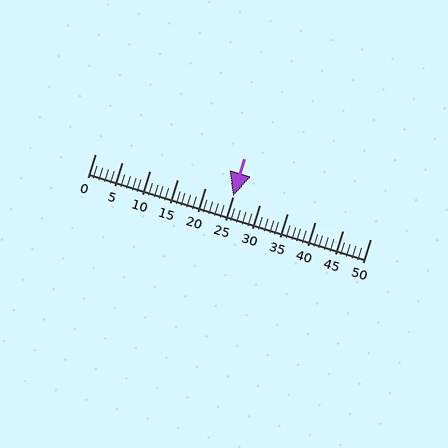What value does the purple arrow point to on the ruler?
The purple arrow points to approximately 25.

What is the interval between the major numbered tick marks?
The major tick marks are spaced 5 units apart.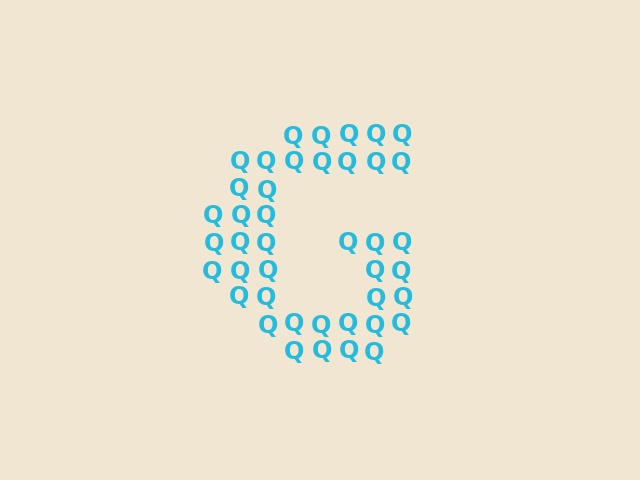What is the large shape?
The large shape is the letter G.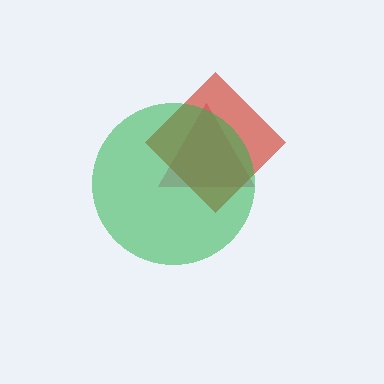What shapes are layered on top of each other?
The layered shapes are: a pink triangle, a red diamond, a green circle.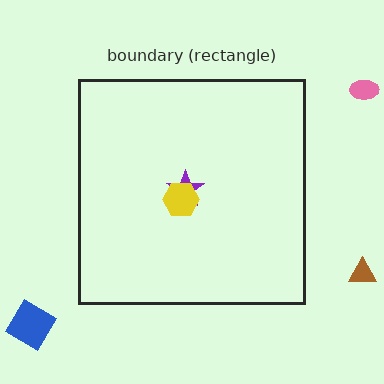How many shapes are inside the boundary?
2 inside, 3 outside.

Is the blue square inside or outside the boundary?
Outside.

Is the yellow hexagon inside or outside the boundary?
Inside.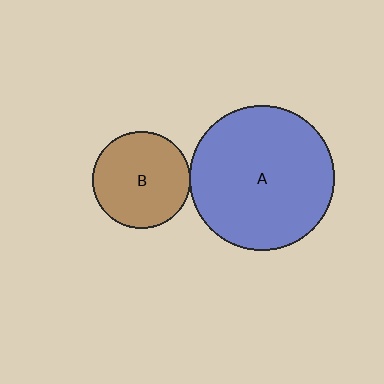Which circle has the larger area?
Circle A (blue).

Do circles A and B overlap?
Yes.